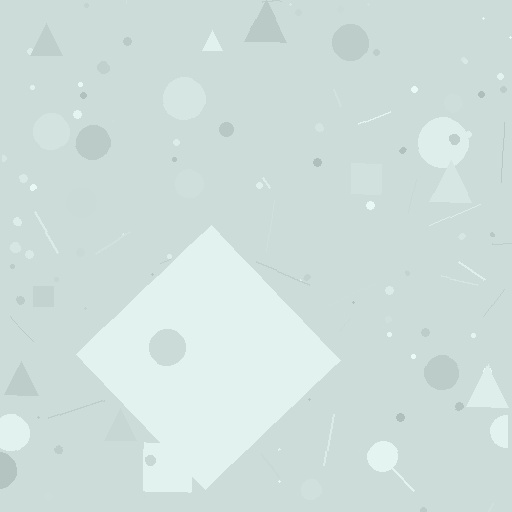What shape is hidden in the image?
A diamond is hidden in the image.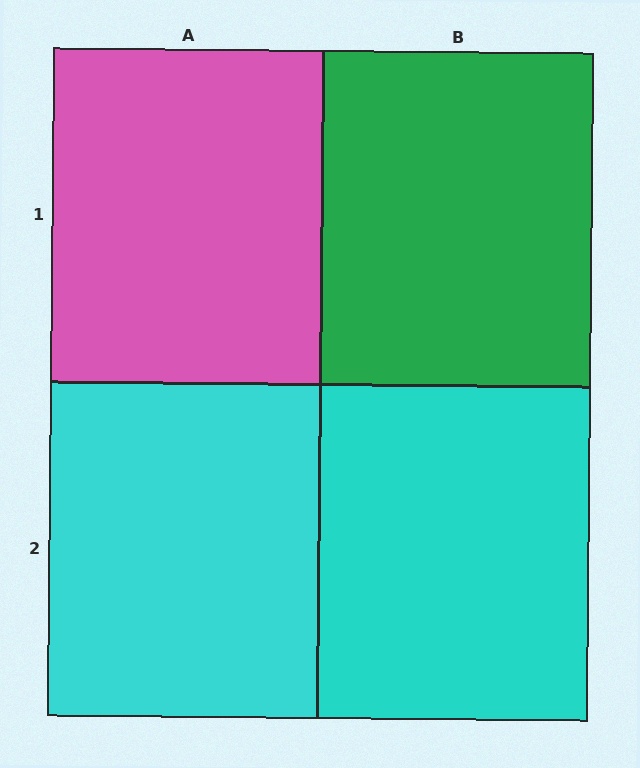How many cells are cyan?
2 cells are cyan.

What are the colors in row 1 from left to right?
Pink, green.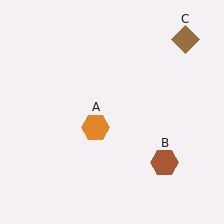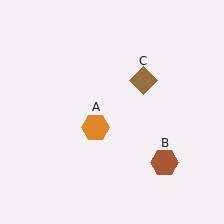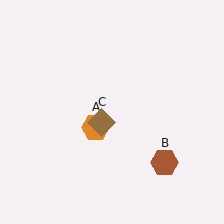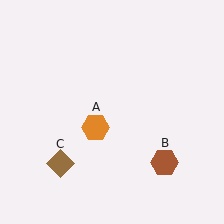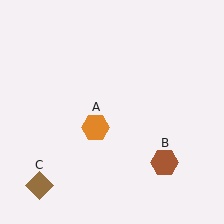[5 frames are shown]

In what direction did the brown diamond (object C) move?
The brown diamond (object C) moved down and to the left.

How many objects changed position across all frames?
1 object changed position: brown diamond (object C).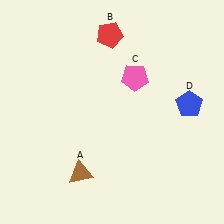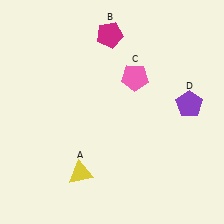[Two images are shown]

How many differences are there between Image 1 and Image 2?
There are 3 differences between the two images.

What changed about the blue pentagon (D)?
In Image 1, D is blue. In Image 2, it changed to purple.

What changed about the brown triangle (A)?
In Image 1, A is brown. In Image 2, it changed to yellow.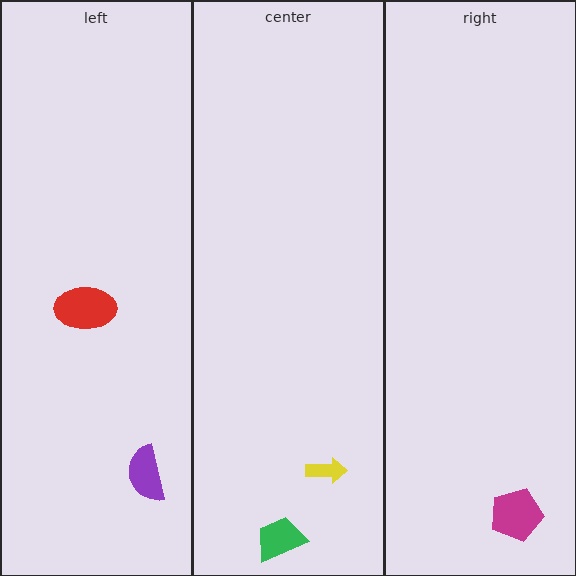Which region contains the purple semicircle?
The left region.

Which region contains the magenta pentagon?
The right region.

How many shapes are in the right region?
1.